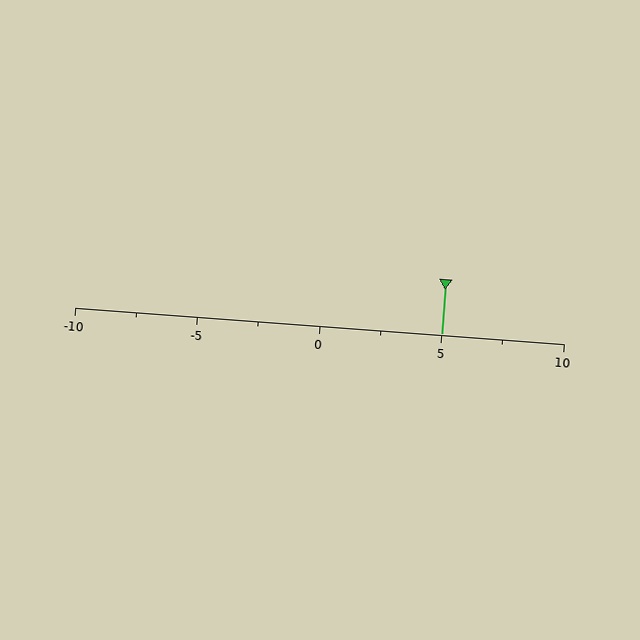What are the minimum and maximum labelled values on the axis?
The axis runs from -10 to 10.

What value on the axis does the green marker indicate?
The marker indicates approximately 5.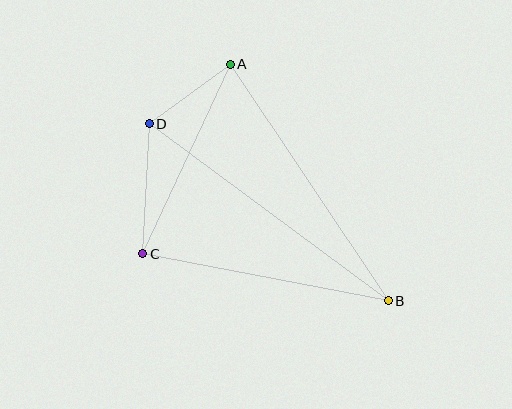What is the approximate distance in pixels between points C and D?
The distance between C and D is approximately 130 pixels.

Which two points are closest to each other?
Points A and D are closest to each other.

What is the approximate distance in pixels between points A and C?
The distance between A and C is approximately 208 pixels.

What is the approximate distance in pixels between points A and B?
The distance between A and B is approximately 284 pixels.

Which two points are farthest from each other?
Points B and D are farthest from each other.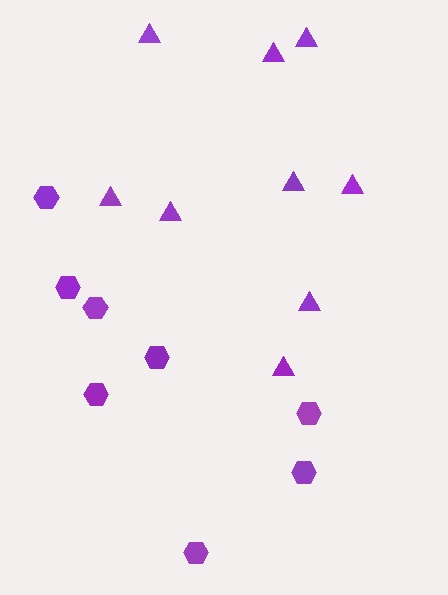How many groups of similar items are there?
There are 2 groups: one group of hexagons (8) and one group of triangles (9).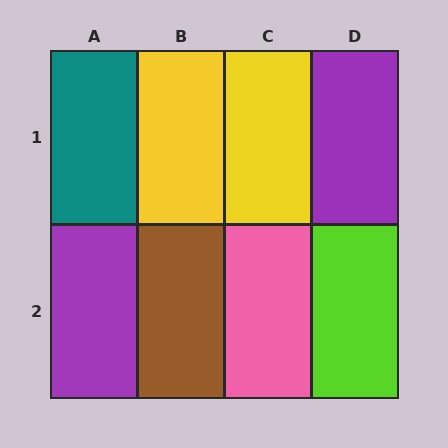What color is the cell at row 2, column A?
Purple.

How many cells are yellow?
2 cells are yellow.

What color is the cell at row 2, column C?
Pink.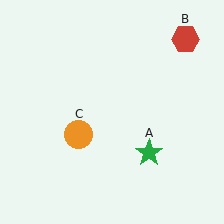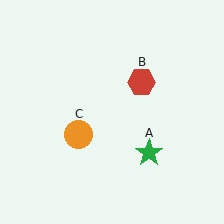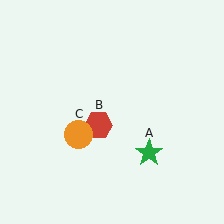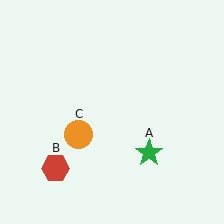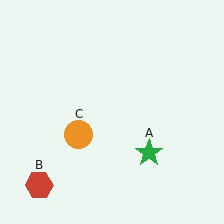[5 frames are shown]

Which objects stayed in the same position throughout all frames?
Green star (object A) and orange circle (object C) remained stationary.